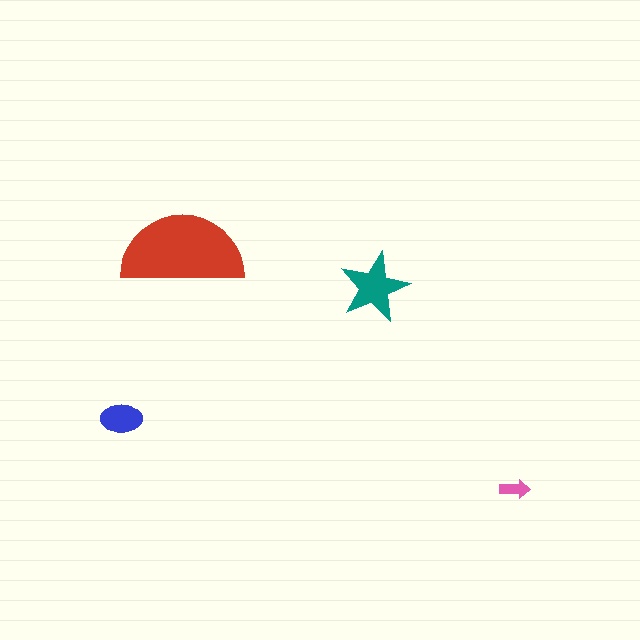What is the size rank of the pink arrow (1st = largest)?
4th.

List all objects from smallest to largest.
The pink arrow, the blue ellipse, the teal star, the red semicircle.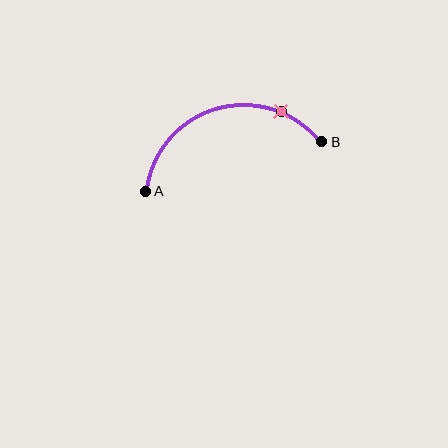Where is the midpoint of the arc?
The arc midpoint is the point on the curve farthest from the straight line joining A and B. It sits above that line.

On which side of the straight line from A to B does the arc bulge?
The arc bulges above the straight line connecting A and B.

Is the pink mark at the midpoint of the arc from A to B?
No. The pink mark lies on the arc but is closer to endpoint B. The arc midpoint would be at the point on the curve equidistant along the arc from both A and B.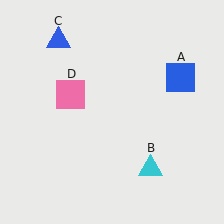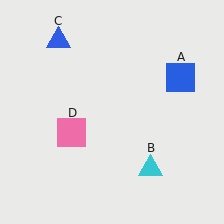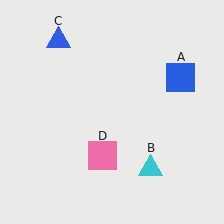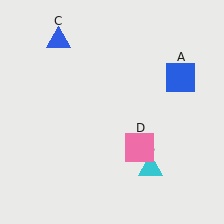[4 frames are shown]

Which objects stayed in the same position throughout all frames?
Blue square (object A) and cyan triangle (object B) and blue triangle (object C) remained stationary.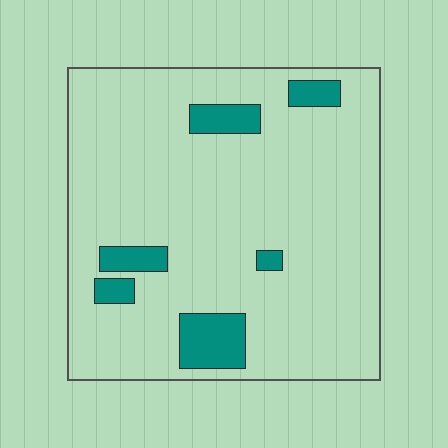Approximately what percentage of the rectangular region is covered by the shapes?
Approximately 10%.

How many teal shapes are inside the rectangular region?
6.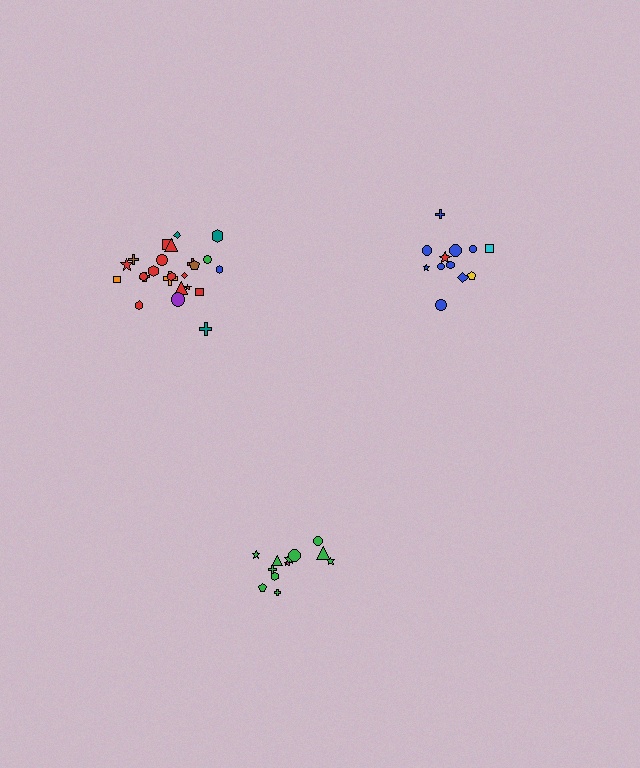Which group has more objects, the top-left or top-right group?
The top-left group.